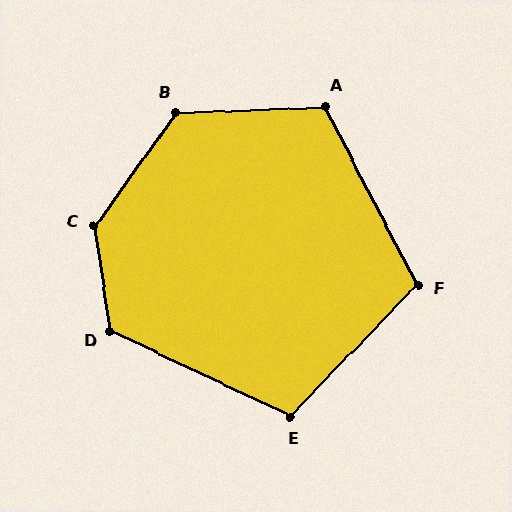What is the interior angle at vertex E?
Approximately 109 degrees (obtuse).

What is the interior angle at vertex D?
Approximately 124 degrees (obtuse).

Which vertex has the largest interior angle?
C, at approximately 136 degrees.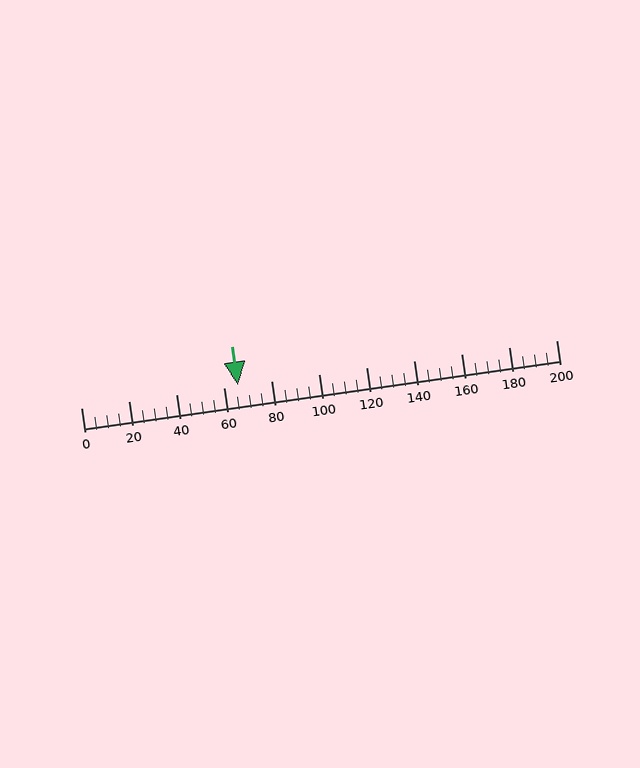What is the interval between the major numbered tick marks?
The major tick marks are spaced 20 units apart.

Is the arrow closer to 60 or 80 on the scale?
The arrow is closer to 60.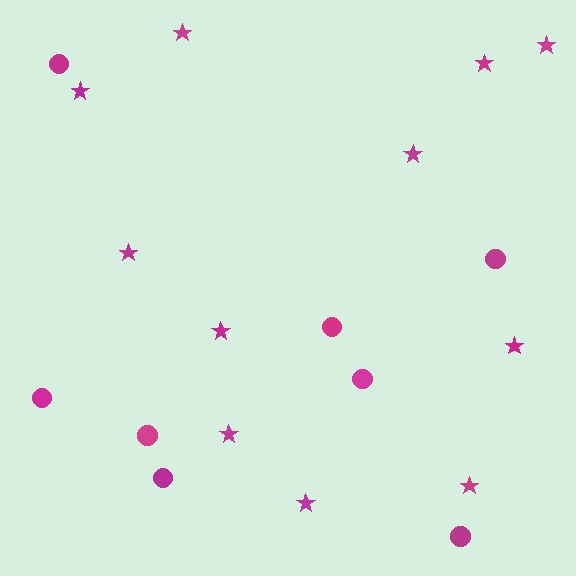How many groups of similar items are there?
There are 2 groups: one group of stars (11) and one group of circles (8).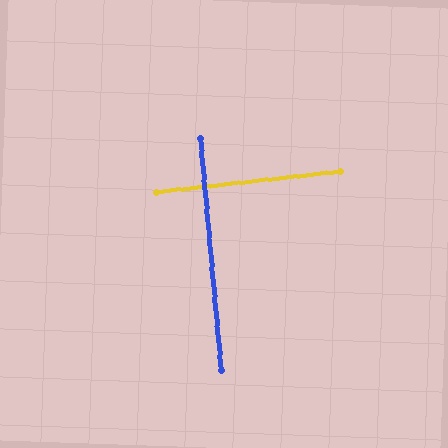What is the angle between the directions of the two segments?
Approximately 89 degrees.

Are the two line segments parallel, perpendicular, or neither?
Perpendicular — they meet at approximately 89°.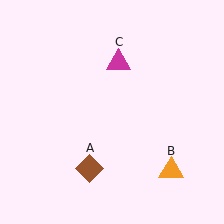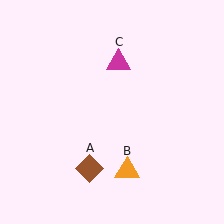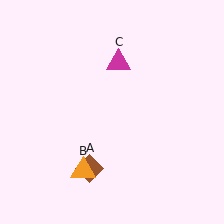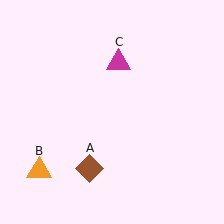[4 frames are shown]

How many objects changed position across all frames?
1 object changed position: orange triangle (object B).